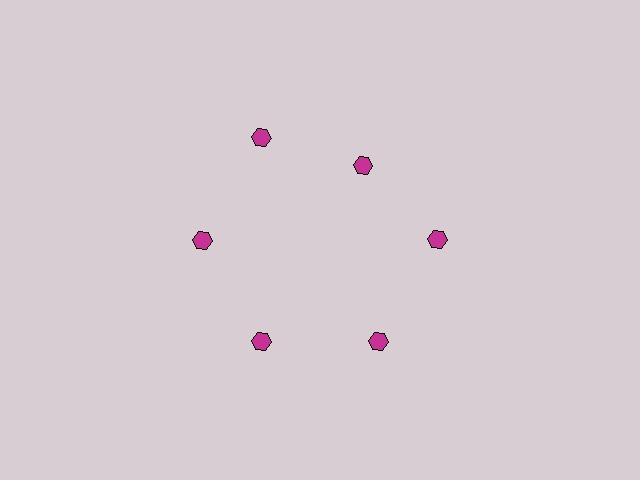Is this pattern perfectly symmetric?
No. The 6 magenta hexagons are arranged in a ring, but one element near the 1 o'clock position is pulled inward toward the center, breaking the 6-fold rotational symmetry.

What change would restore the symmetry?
The symmetry would be restored by moving it outward, back onto the ring so that all 6 hexagons sit at equal angles and equal distance from the center.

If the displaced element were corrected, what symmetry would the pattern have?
It would have 6-fold rotational symmetry — the pattern would map onto itself every 60 degrees.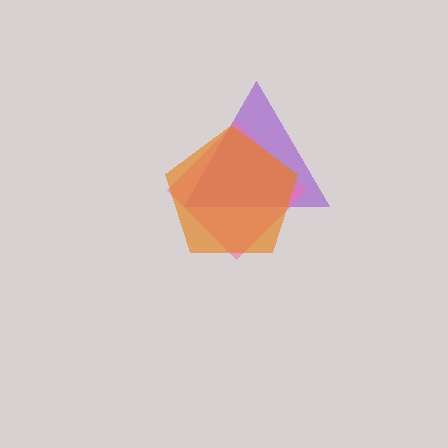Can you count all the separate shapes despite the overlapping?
Yes, there are 3 separate shapes.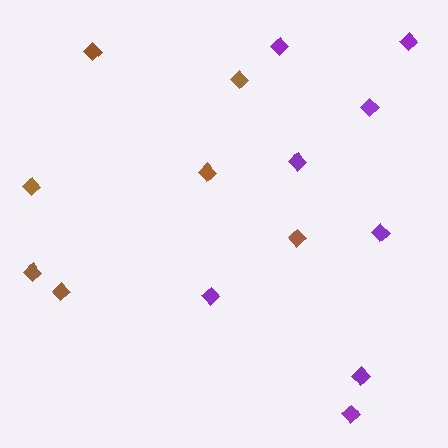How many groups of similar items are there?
There are 2 groups: one group of purple diamonds (8) and one group of brown diamonds (7).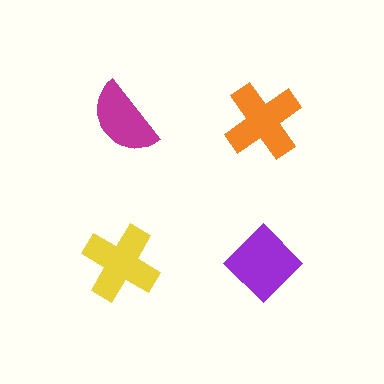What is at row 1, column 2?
An orange cross.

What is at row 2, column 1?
A yellow cross.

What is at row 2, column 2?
A purple diamond.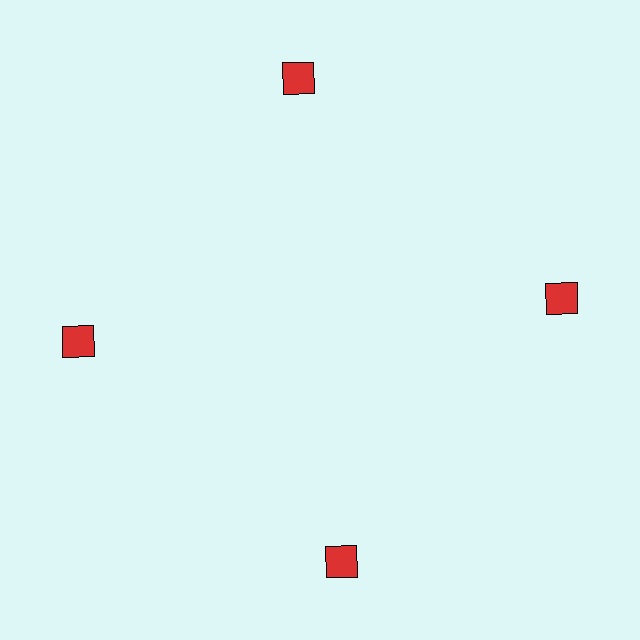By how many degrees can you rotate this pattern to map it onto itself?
The pattern maps onto itself every 90 degrees of rotation.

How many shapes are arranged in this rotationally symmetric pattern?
There are 4 shapes, arranged in 4 groups of 1.